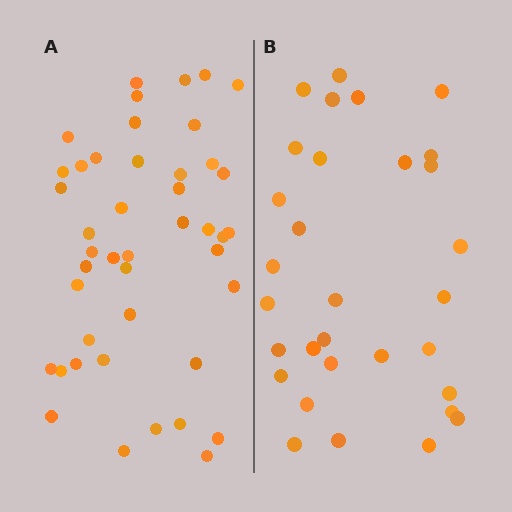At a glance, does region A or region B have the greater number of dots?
Region A (the left region) has more dots.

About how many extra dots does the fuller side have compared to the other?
Region A has approximately 15 more dots than region B.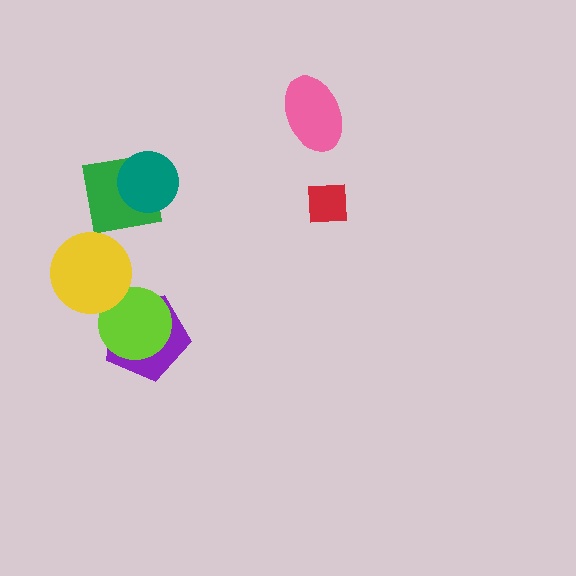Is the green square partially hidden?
Yes, it is partially covered by another shape.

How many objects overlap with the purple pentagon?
1 object overlaps with the purple pentagon.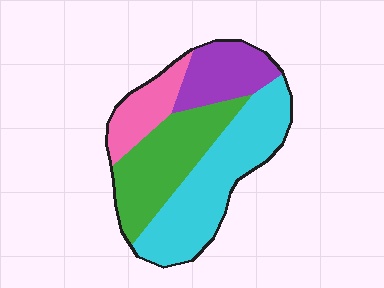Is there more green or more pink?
Green.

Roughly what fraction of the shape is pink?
Pink covers roughly 15% of the shape.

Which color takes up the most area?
Cyan, at roughly 40%.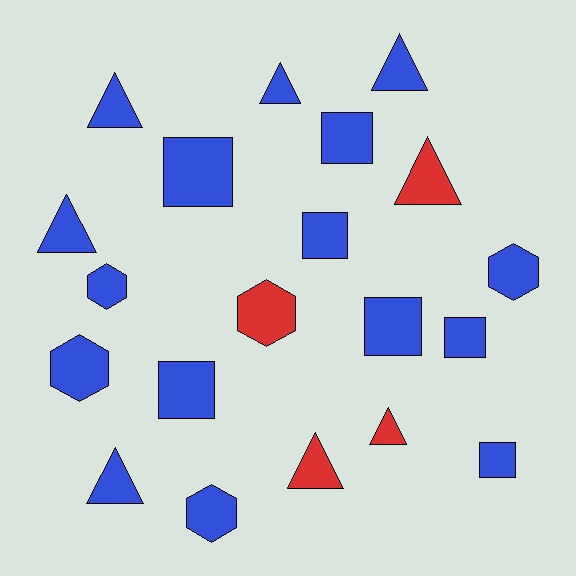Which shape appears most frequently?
Triangle, with 8 objects.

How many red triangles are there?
There are 3 red triangles.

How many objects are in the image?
There are 20 objects.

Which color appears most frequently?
Blue, with 16 objects.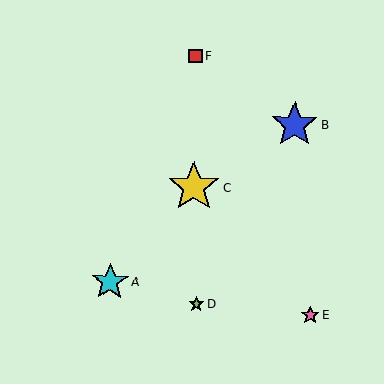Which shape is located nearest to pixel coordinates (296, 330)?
The pink star (labeled E) at (310, 315) is nearest to that location.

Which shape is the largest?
The yellow star (labeled C) is the largest.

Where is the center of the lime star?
The center of the lime star is at (196, 304).